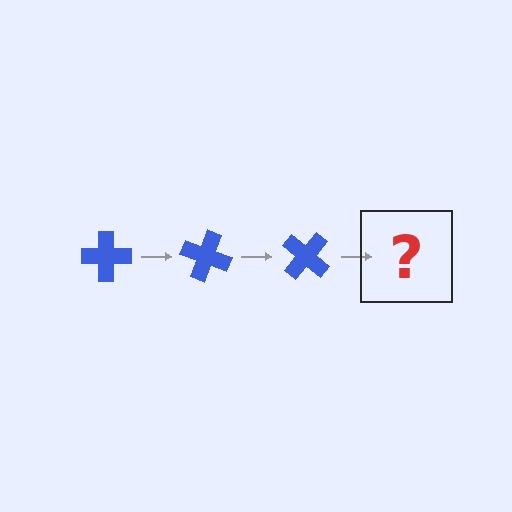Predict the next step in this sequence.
The next step is a blue cross rotated 60 degrees.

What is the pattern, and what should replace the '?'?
The pattern is that the cross rotates 20 degrees each step. The '?' should be a blue cross rotated 60 degrees.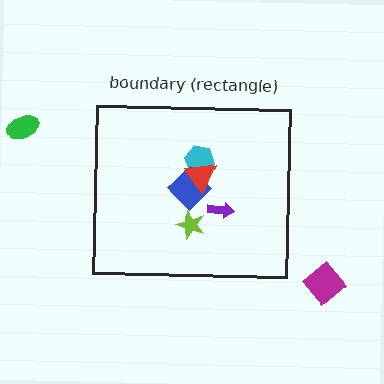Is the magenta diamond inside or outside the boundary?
Outside.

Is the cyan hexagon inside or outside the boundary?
Inside.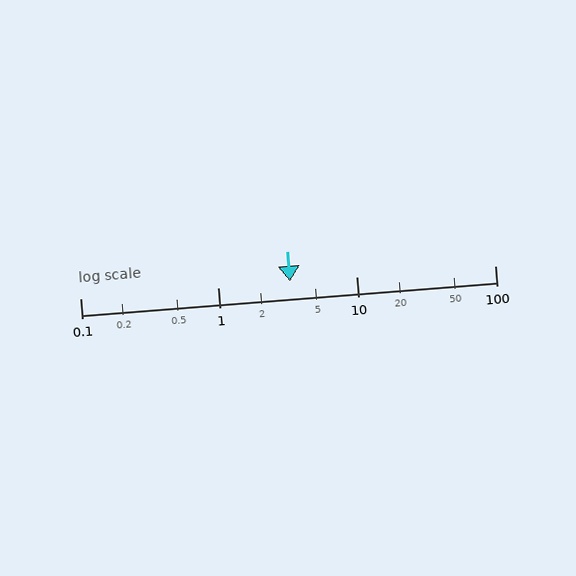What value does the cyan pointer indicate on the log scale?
The pointer indicates approximately 3.3.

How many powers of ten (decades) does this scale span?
The scale spans 3 decades, from 0.1 to 100.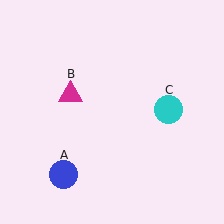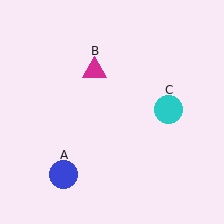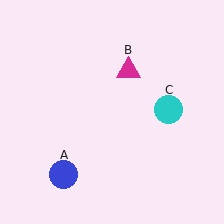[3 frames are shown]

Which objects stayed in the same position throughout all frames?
Blue circle (object A) and cyan circle (object C) remained stationary.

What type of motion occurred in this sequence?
The magenta triangle (object B) rotated clockwise around the center of the scene.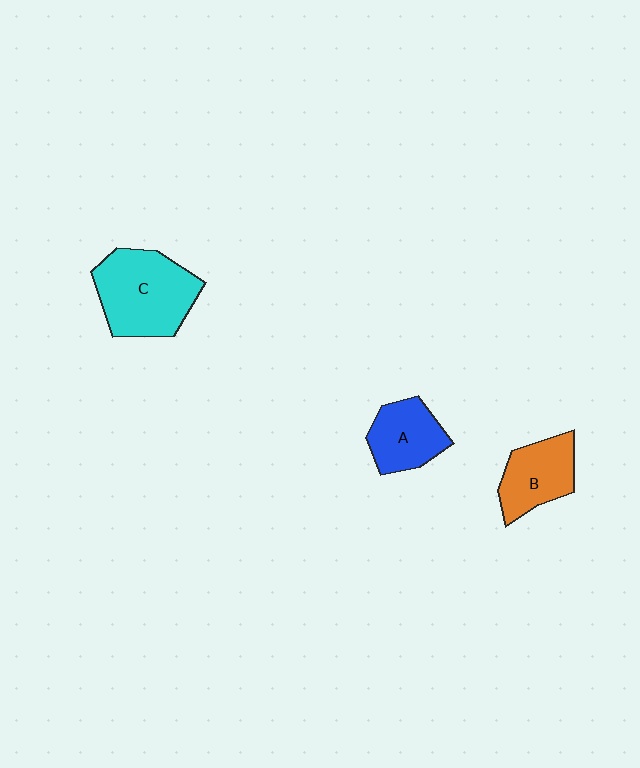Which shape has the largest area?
Shape C (cyan).